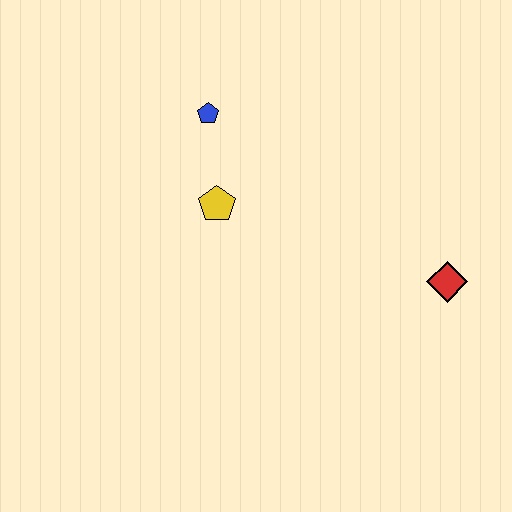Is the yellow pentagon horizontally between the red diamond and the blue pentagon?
Yes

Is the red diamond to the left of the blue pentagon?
No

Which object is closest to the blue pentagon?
The yellow pentagon is closest to the blue pentagon.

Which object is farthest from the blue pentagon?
The red diamond is farthest from the blue pentagon.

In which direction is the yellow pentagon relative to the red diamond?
The yellow pentagon is to the left of the red diamond.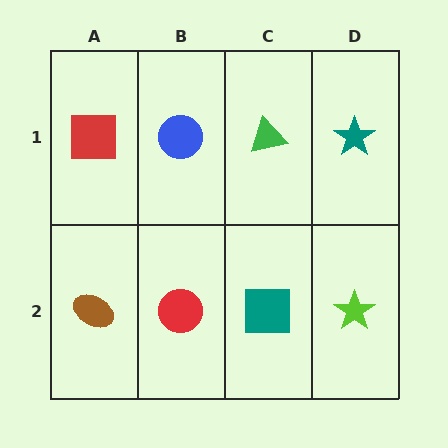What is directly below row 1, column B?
A red circle.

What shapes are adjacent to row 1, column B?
A red circle (row 2, column B), a red square (row 1, column A), a green triangle (row 1, column C).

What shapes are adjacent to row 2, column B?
A blue circle (row 1, column B), a brown ellipse (row 2, column A), a teal square (row 2, column C).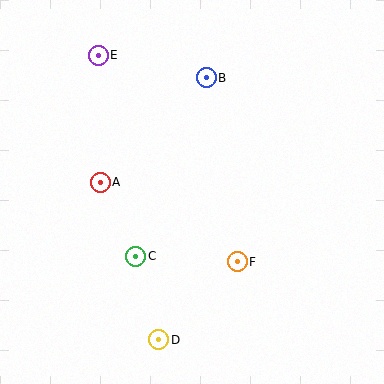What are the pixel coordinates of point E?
Point E is at (98, 55).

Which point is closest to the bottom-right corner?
Point F is closest to the bottom-right corner.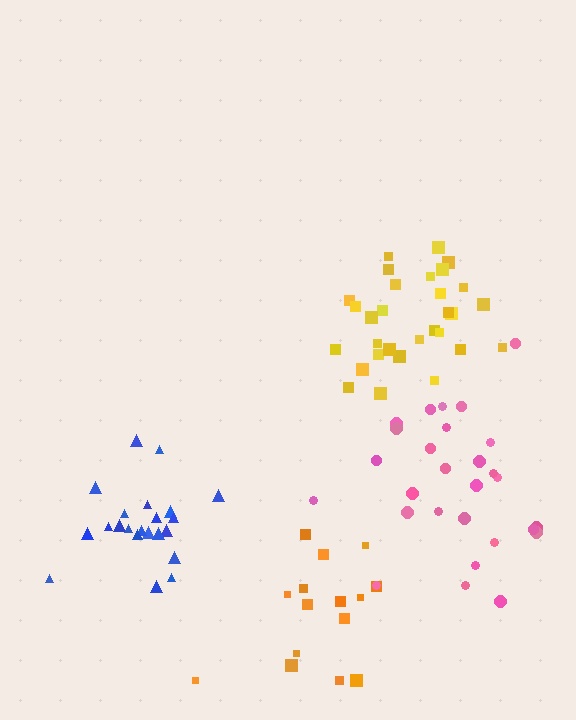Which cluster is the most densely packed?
Yellow.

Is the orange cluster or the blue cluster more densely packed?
Blue.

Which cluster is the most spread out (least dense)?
Orange.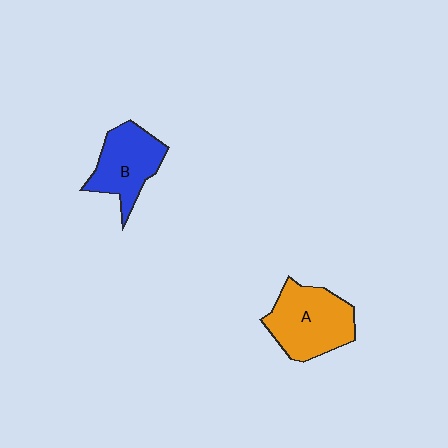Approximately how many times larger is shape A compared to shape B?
Approximately 1.2 times.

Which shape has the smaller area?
Shape B (blue).